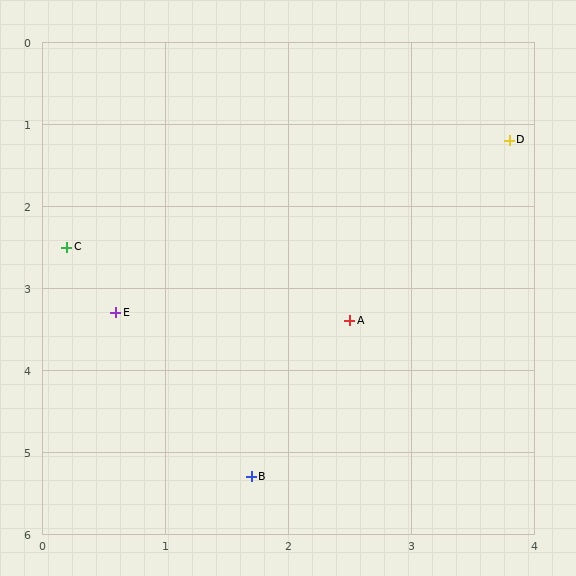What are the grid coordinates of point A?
Point A is at approximately (2.5, 3.4).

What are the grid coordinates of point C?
Point C is at approximately (0.2, 2.5).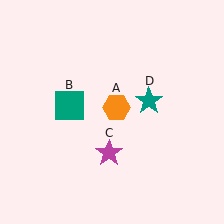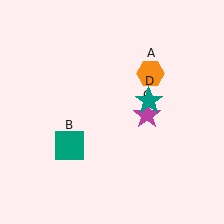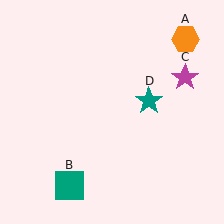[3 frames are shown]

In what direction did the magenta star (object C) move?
The magenta star (object C) moved up and to the right.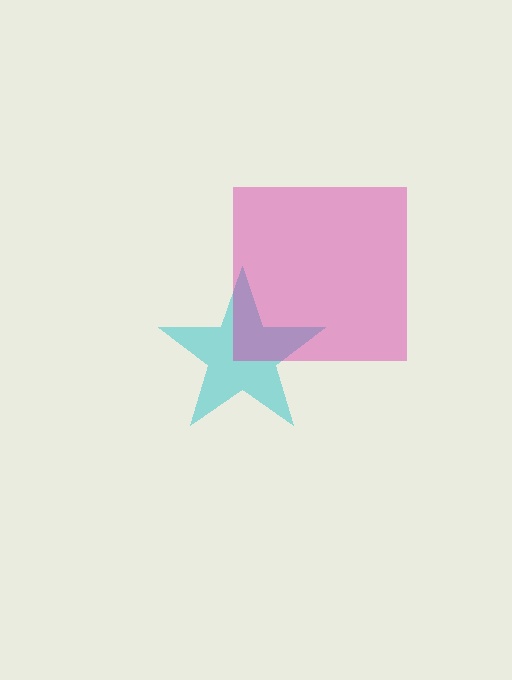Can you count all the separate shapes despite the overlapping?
Yes, there are 2 separate shapes.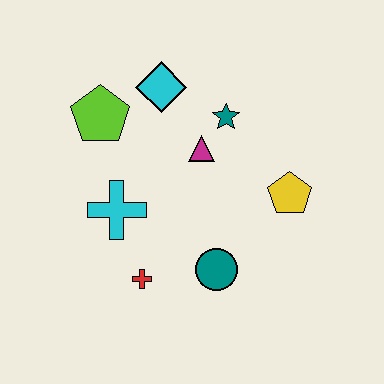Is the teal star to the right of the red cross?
Yes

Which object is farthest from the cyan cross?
The yellow pentagon is farthest from the cyan cross.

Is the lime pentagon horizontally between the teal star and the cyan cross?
No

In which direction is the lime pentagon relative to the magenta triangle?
The lime pentagon is to the left of the magenta triangle.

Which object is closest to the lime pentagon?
The cyan diamond is closest to the lime pentagon.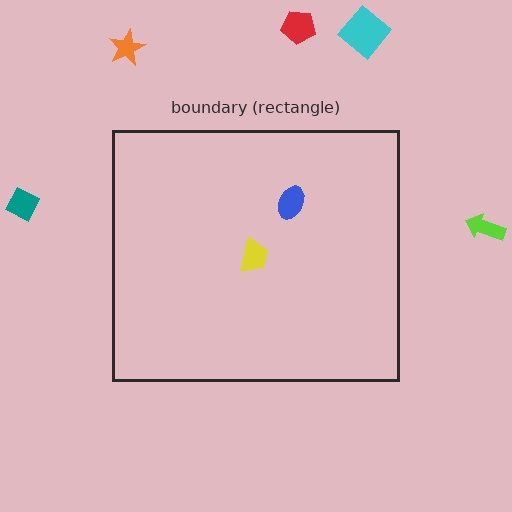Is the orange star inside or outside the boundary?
Outside.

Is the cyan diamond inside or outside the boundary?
Outside.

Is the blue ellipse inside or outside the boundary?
Inside.